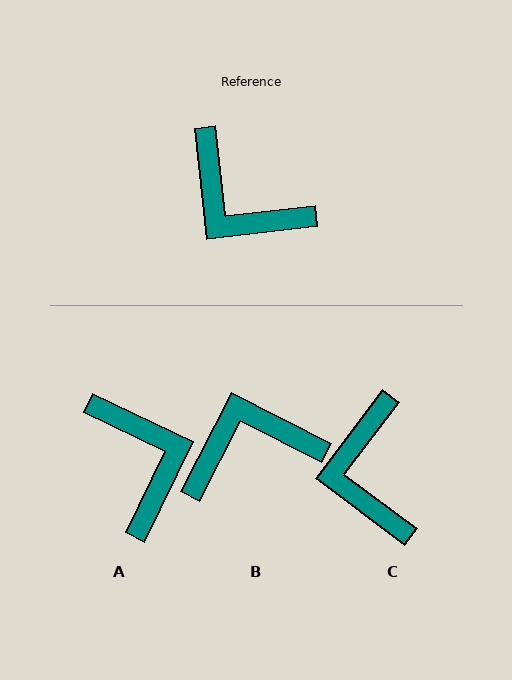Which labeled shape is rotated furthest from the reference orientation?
A, about 148 degrees away.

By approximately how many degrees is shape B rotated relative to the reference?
Approximately 123 degrees clockwise.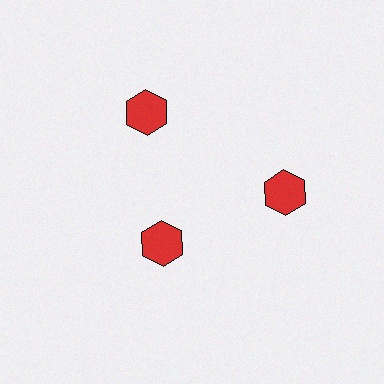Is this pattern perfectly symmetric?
No. The 3 red hexagons are arranged in a ring, but one element near the 7 o'clock position is pulled inward toward the center, breaking the 3-fold rotational symmetry.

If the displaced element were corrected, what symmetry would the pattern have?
It would have 3-fold rotational symmetry — the pattern would map onto itself every 120 degrees.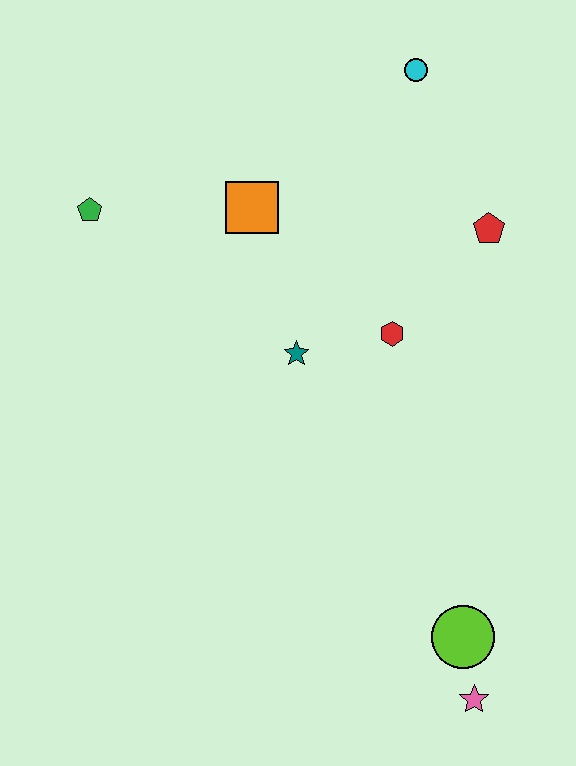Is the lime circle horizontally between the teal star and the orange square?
No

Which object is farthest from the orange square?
The pink star is farthest from the orange square.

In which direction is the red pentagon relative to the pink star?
The red pentagon is above the pink star.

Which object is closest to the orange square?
The teal star is closest to the orange square.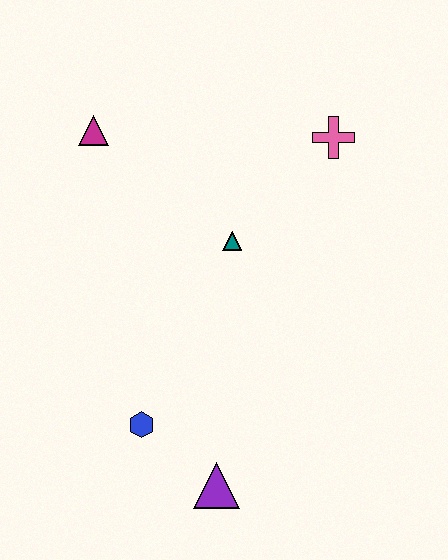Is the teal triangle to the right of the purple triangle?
Yes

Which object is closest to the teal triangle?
The pink cross is closest to the teal triangle.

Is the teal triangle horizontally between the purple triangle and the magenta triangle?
No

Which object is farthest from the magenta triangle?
The purple triangle is farthest from the magenta triangle.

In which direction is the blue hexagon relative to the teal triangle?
The blue hexagon is below the teal triangle.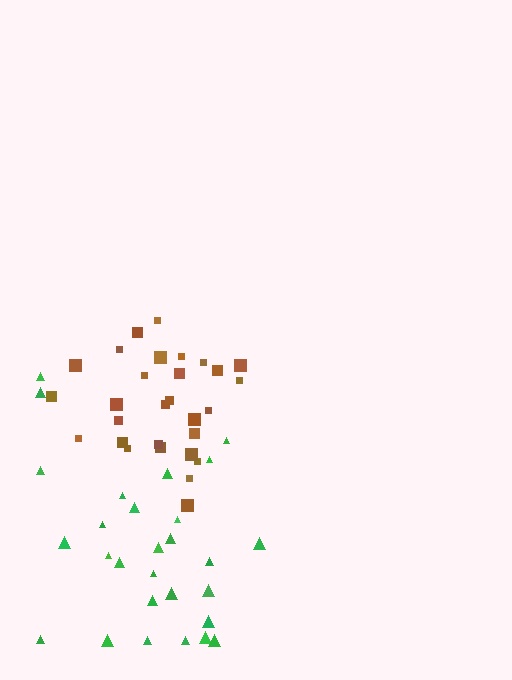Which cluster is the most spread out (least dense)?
Green.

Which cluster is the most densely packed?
Brown.